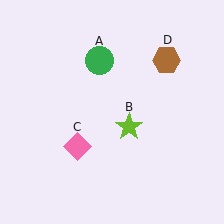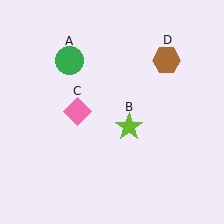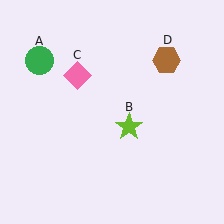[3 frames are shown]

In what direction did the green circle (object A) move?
The green circle (object A) moved left.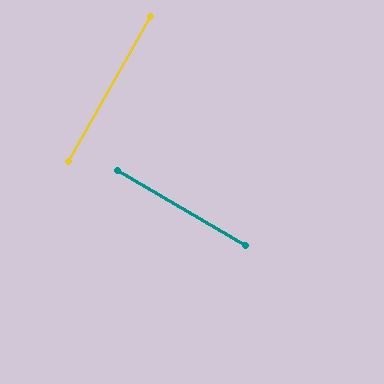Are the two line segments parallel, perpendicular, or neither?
Perpendicular — they meet at approximately 89°.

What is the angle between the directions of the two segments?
Approximately 89 degrees.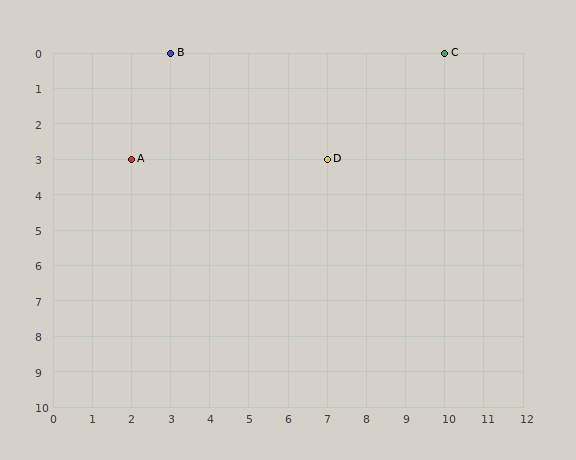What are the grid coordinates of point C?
Point C is at grid coordinates (10, 0).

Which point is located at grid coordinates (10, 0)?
Point C is at (10, 0).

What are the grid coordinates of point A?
Point A is at grid coordinates (2, 3).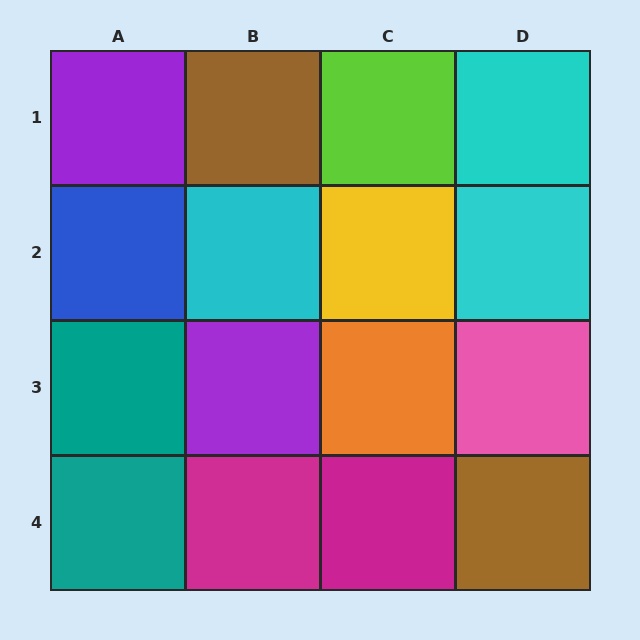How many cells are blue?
1 cell is blue.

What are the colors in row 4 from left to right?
Teal, magenta, magenta, brown.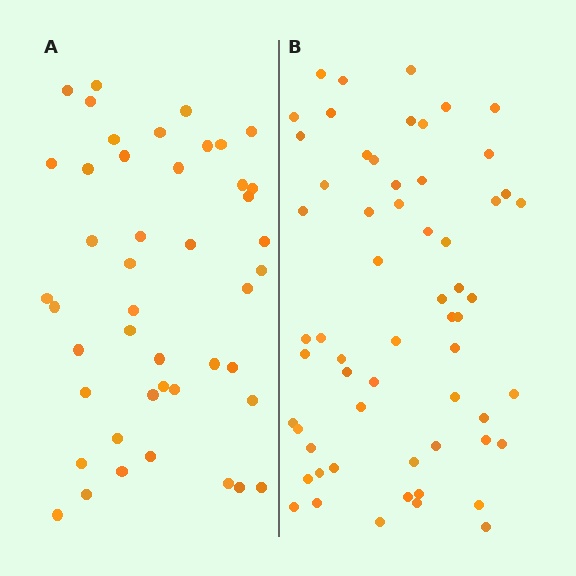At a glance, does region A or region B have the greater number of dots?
Region B (the right region) has more dots.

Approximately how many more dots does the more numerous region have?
Region B has approximately 15 more dots than region A.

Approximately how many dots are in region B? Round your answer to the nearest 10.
About 60 dots.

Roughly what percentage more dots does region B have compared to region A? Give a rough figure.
About 35% more.